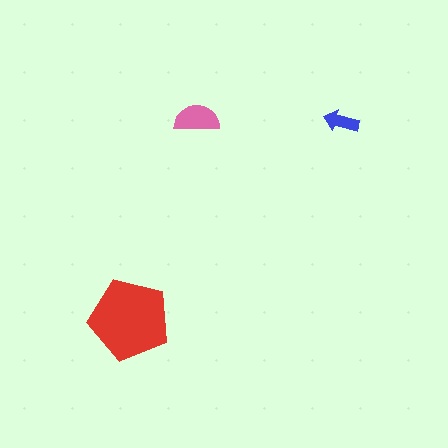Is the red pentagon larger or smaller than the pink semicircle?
Larger.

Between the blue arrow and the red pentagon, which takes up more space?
The red pentagon.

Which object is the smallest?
The blue arrow.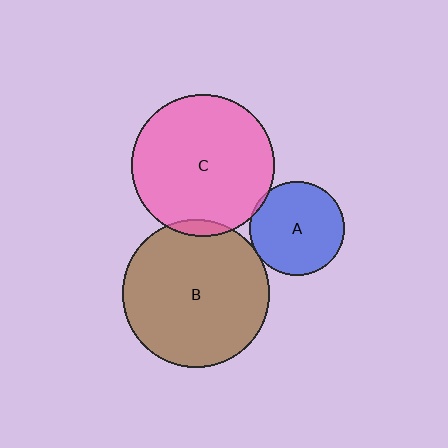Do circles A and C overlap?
Yes.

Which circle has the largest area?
Circle B (brown).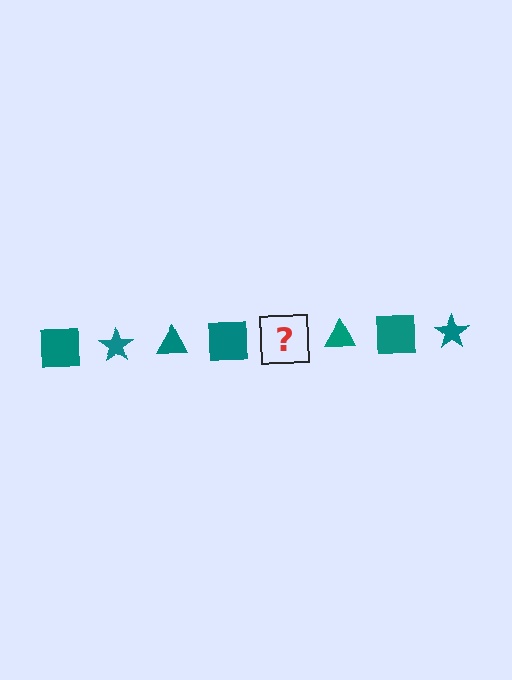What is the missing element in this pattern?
The missing element is a teal star.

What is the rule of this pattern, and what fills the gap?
The rule is that the pattern cycles through square, star, triangle shapes in teal. The gap should be filled with a teal star.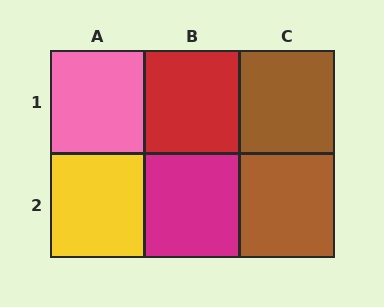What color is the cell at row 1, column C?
Brown.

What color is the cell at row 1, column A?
Pink.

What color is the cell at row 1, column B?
Red.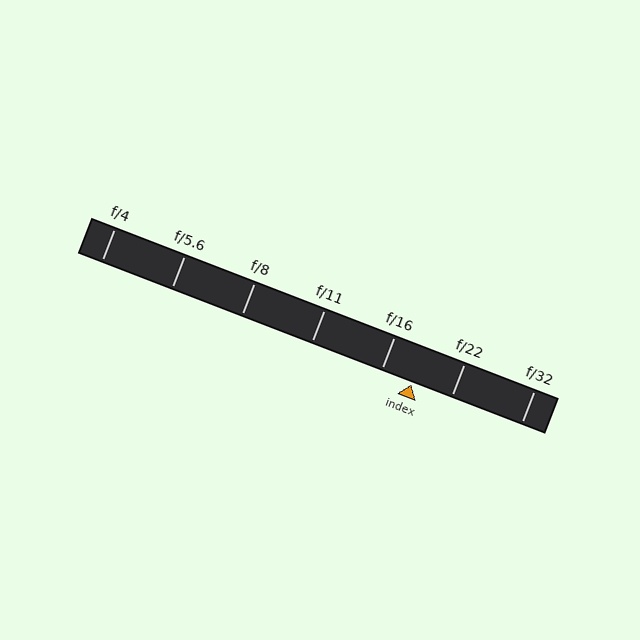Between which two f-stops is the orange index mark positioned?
The index mark is between f/16 and f/22.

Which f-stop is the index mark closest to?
The index mark is closest to f/16.